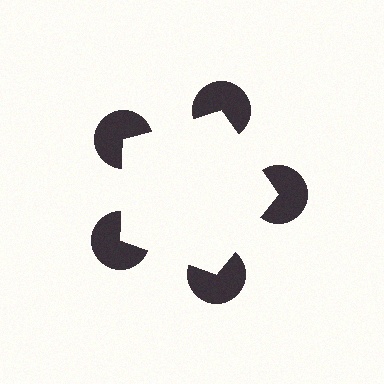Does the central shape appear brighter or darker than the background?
It typically appears slightly brighter than the background, even though no actual brightness change is drawn.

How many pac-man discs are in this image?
There are 5 — one at each vertex of the illusory pentagon.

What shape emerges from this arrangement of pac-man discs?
An illusory pentagon — its edges are inferred from the aligned wedge cuts in the pac-man discs, not physically drawn.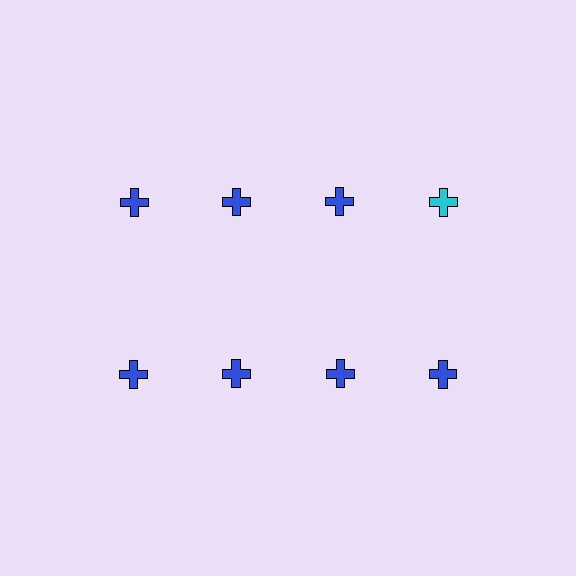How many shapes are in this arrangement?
There are 8 shapes arranged in a grid pattern.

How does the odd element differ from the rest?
It has a different color: cyan instead of blue.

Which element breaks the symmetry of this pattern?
The cyan cross in the top row, second from right column breaks the symmetry. All other shapes are blue crosses.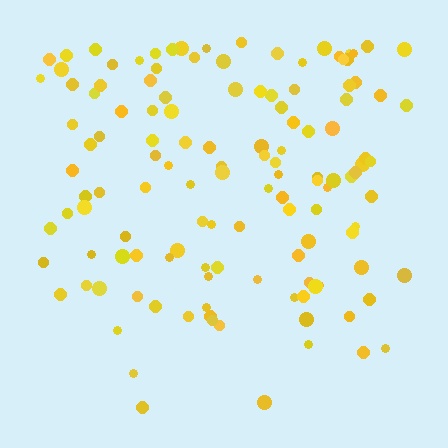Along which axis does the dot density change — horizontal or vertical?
Vertical.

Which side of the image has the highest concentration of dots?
The top.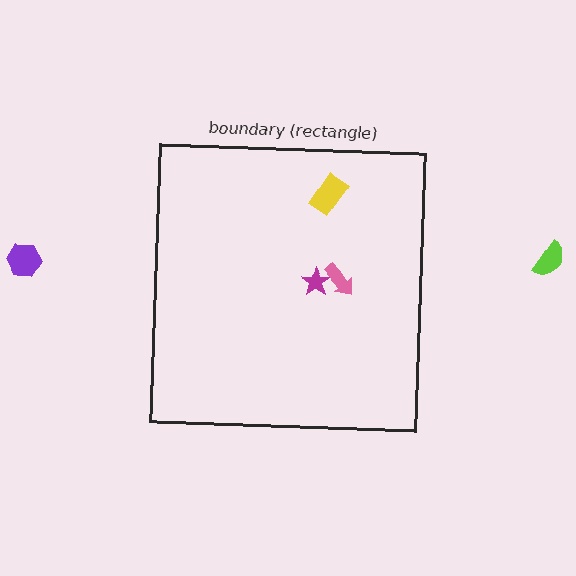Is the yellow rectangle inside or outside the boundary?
Inside.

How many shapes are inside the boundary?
3 inside, 2 outside.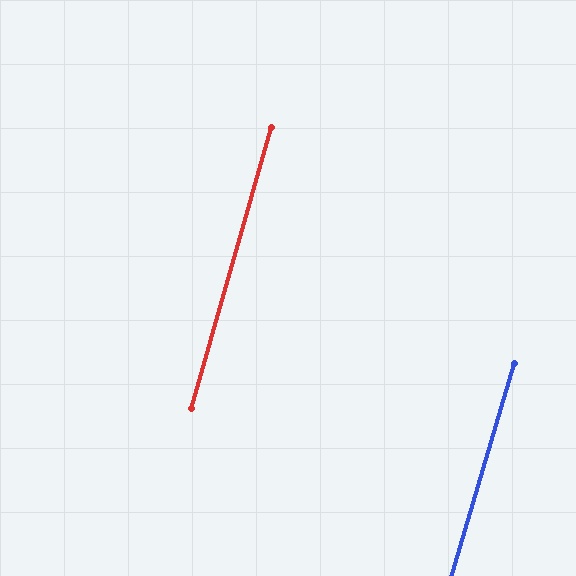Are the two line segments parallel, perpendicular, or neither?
Parallel — their directions differ by only 0.4°.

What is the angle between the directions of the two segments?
Approximately 0 degrees.